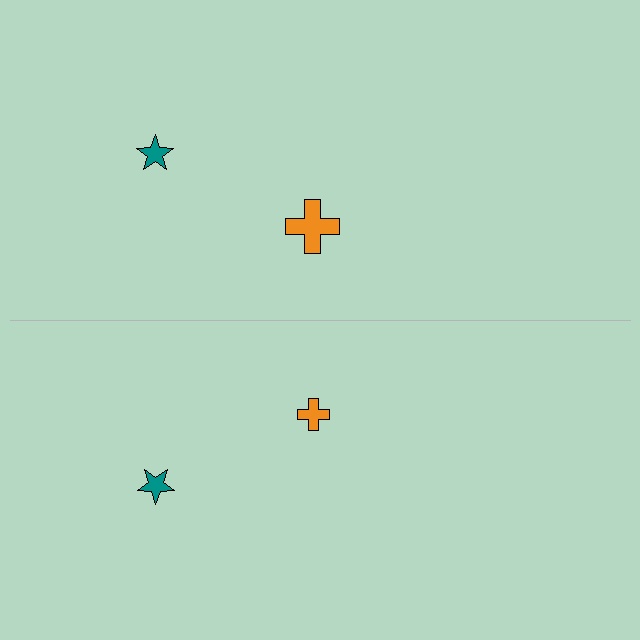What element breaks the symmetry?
The orange cross on the bottom side has a different size than its mirror counterpart.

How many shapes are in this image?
There are 4 shapes in this image.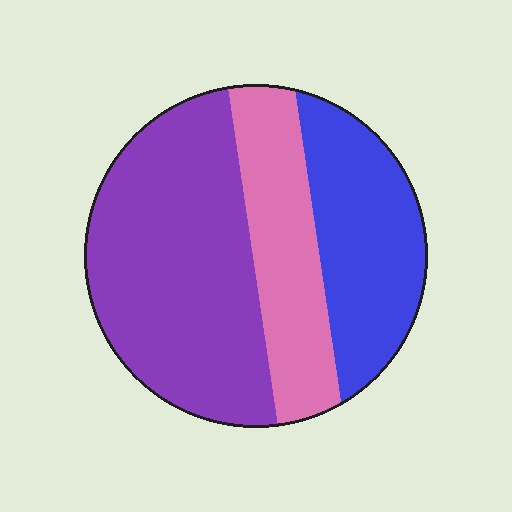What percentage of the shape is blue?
Blue takes up about one quarter (1/4) of the shape.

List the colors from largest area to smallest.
From largest to smallest: purple, blue, pink.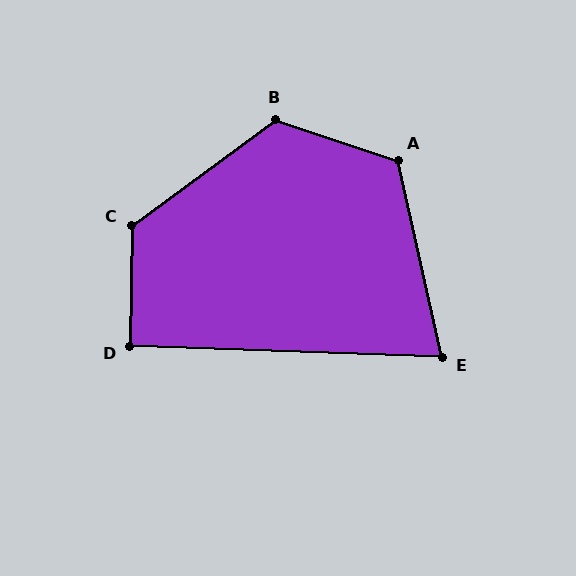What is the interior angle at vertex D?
Approximately 91 degrees (approximately right).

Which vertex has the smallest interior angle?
E, at approximately 76 degrees.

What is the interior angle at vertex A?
Approximately 121 degrees (obtuse).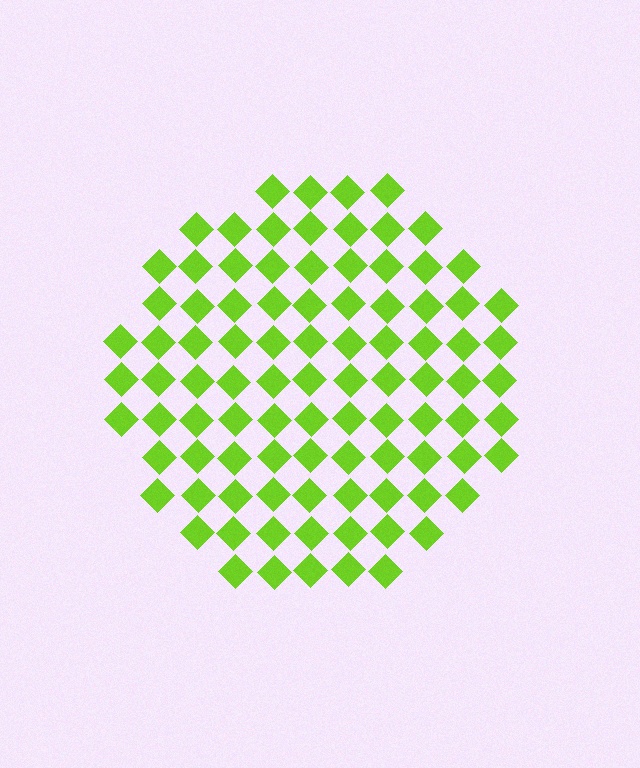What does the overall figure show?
The overall figure shows a circle.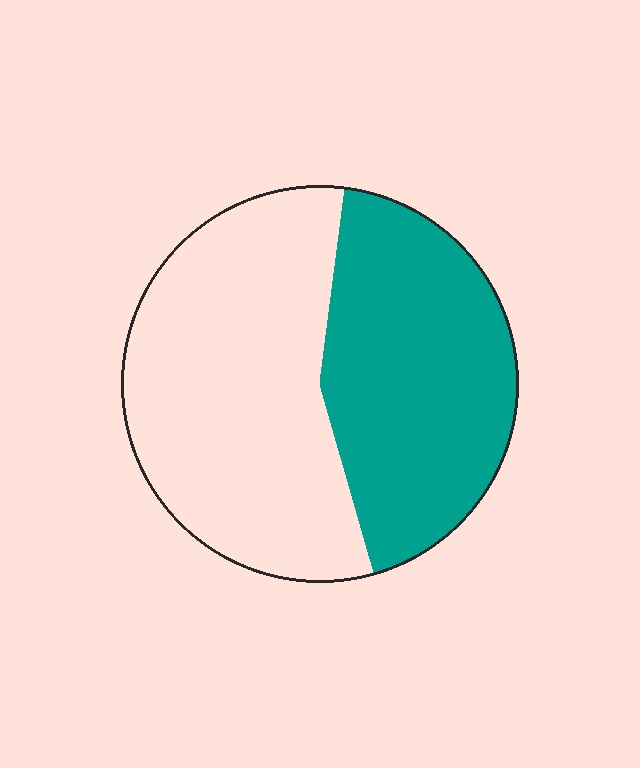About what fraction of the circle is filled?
About two fifths (2/5).